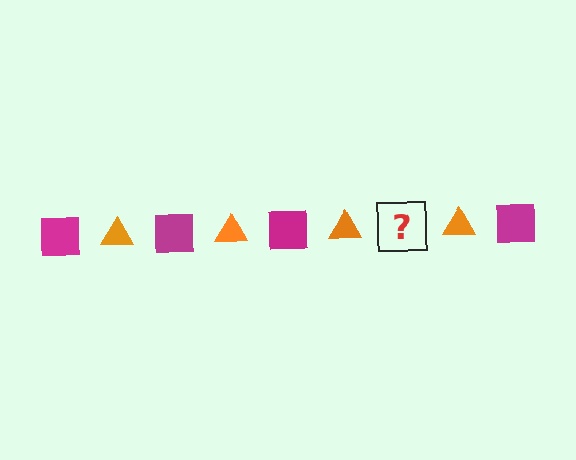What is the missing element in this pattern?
The missing element is a magenta square.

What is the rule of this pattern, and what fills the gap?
The rule is that the pattern alternates between magenta square and orange triangle. The gap should be filled with a magenta square.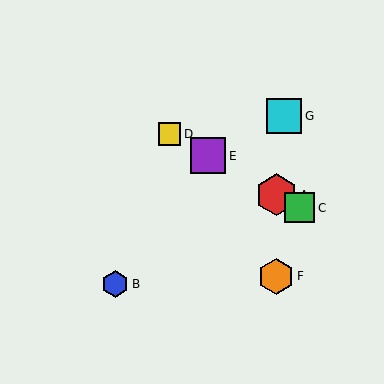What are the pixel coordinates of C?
Object C is at (299, 208).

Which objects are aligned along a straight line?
Objects A, C, D, E are aligned along a straight line.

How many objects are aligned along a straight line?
4 objects (A, C, D, E) are aligned along a straight line.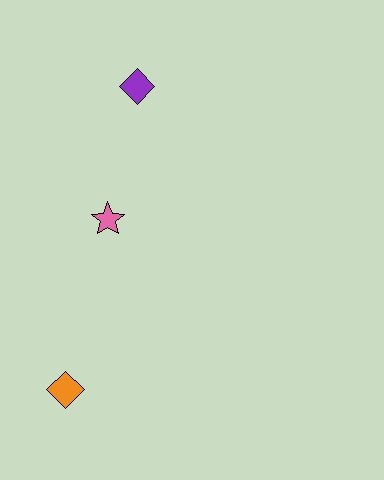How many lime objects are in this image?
There are no lime objects.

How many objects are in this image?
There are 3 objects.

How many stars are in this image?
There is 1 star.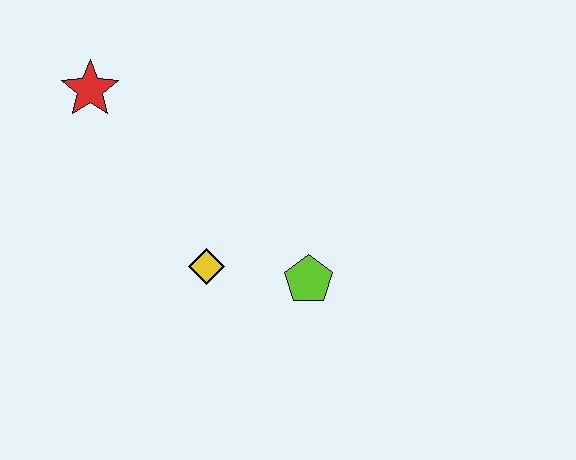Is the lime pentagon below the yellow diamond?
Yes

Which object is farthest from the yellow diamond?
The red star is farthest from the yellow diamond.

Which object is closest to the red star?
The yellow diamond is closest to the red star.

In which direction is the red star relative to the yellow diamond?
The red star is above the yellow diamond.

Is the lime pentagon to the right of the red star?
Yes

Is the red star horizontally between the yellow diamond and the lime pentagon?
No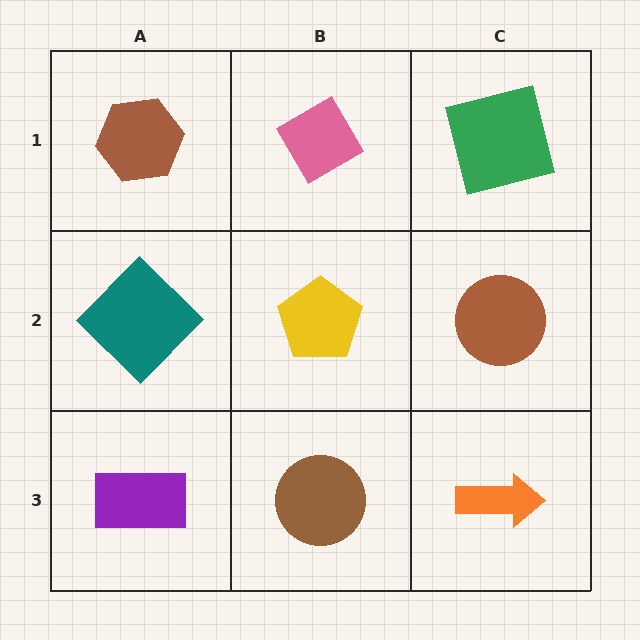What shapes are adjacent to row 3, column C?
A brown circle (row 2, column C), a brown circle (row 3, column B).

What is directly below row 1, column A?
A teal diamond.